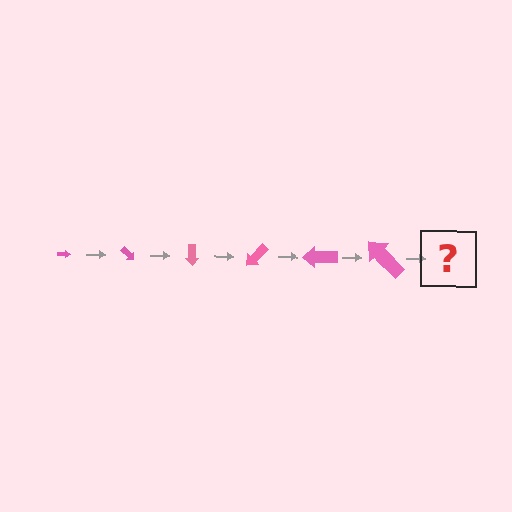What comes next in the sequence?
The next element should be an arrow, larger than the previous one and rotated 270 degrees from the start.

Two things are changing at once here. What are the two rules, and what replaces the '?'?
The two rules are that the arrow grows larger each step and it rotates 45 degrees each step. The '?' should be an arrow, larger than the previous one and rotated 270 degrees from the start.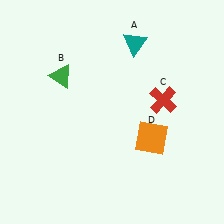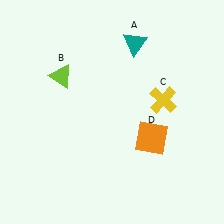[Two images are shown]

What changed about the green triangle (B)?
In Image 1, B is green. In Image 2, it changed to lime.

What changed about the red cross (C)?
In Image 1, C is red. In Image 2, it changed to yellow.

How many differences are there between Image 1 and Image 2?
There are 2 differences between the two images.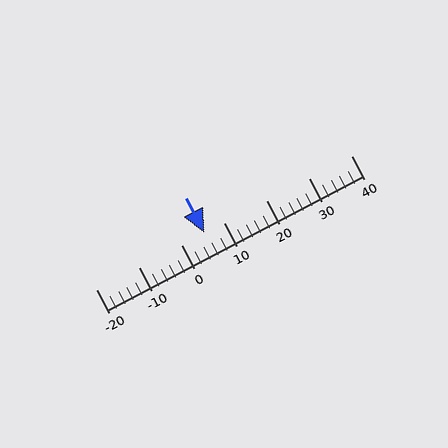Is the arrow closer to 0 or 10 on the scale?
The arrow is closer to 10.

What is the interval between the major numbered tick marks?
The major tick marks are spaced 10 units apart.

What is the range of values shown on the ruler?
The ruler shows values from -20 to 40.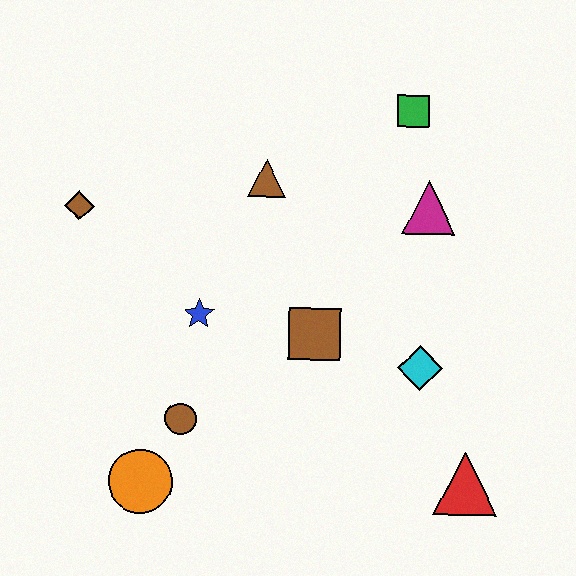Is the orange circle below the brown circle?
Yes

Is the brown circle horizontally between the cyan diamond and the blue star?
No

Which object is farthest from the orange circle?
The green square is farthest from the orange circle.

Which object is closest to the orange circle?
The brown circle is closest to the orange circle.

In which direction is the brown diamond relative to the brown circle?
The brown diamond is above the brown circle.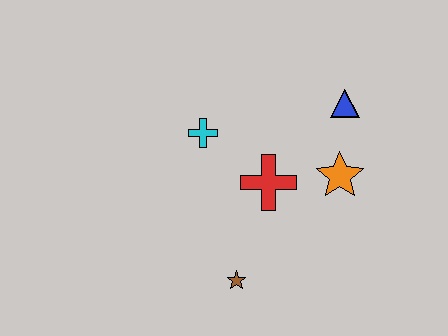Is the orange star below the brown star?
No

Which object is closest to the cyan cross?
The red cross is closest to the cyan cross.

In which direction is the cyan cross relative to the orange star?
The cyan cross is to the left of the orange star.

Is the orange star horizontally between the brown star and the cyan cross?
No